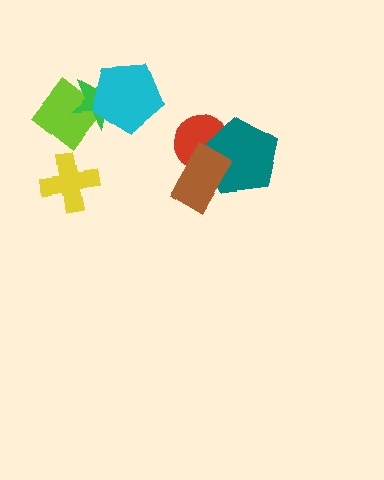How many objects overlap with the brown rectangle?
2 objects overlap with the brown rectangle.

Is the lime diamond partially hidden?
Yes, it is partially covered by another shape.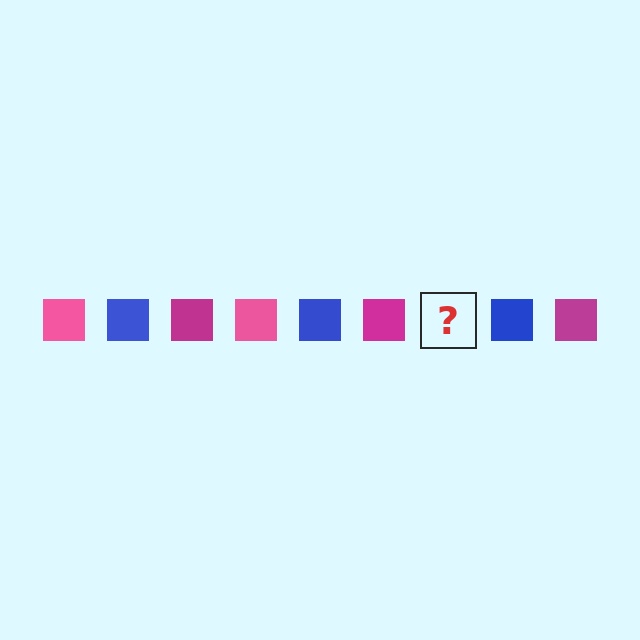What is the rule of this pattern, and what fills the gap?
The rule is that the pattern cycles through pink, blue, magenta squares. The gap should be filled with a pink square.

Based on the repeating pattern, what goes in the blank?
The blank should be a pink square.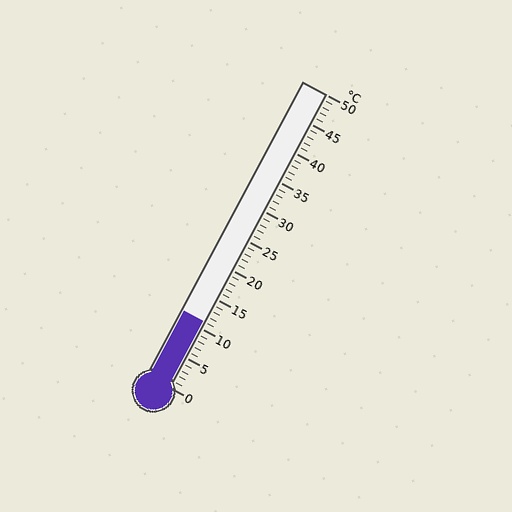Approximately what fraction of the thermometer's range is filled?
The thermometer is filled to approximately 20% of its range.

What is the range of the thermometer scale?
The thermometer scale ranges from 0°C to 50°C.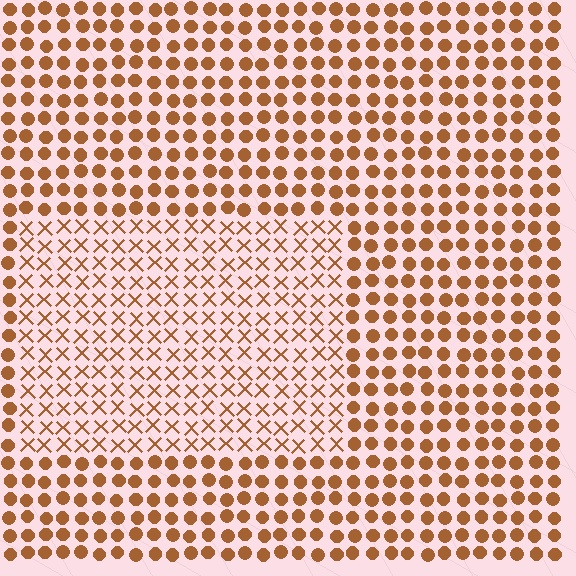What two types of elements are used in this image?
The image uses X marks inside the rectangle region and circles outside it.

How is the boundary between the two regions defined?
The boundary is defined by a change in element shape: X marks inside vs. circles outside. All elements share the same color and spacing.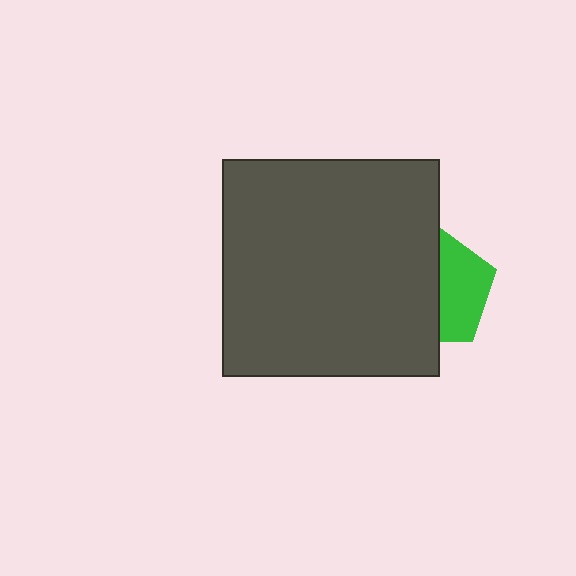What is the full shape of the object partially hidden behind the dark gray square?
The partially hidden object is a green pentagon.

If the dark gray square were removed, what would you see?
You would see the complete green pentagon.